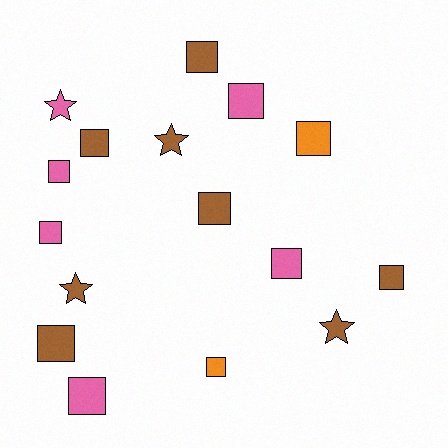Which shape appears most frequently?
Square, with 12 objects.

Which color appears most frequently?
Brown, with 8 objects.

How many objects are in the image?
There are 16 objects.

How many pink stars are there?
There is 1 pink star.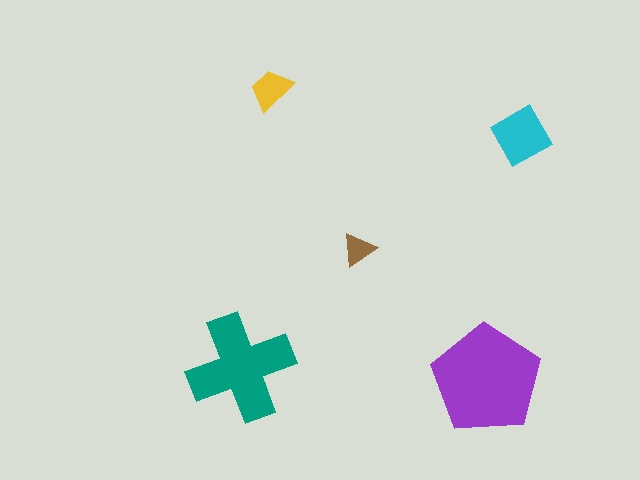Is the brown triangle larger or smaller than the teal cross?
Smaller.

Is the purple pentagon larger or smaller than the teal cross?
Larger.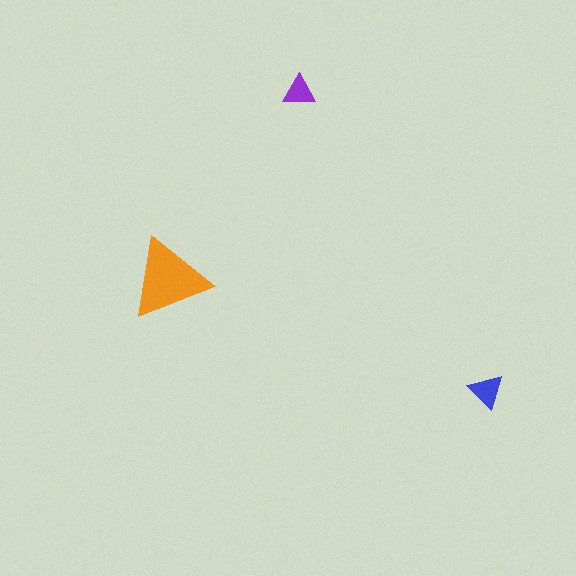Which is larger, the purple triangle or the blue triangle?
The blue one.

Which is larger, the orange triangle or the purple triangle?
The orange one.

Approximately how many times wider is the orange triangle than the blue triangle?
About 2.5 times wider.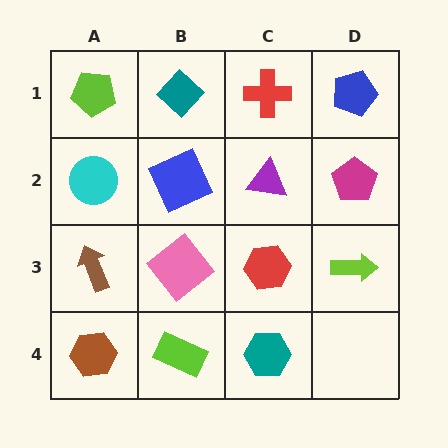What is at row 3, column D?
A lime arrow.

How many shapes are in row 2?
4 shapes.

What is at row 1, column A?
A lime pentagon.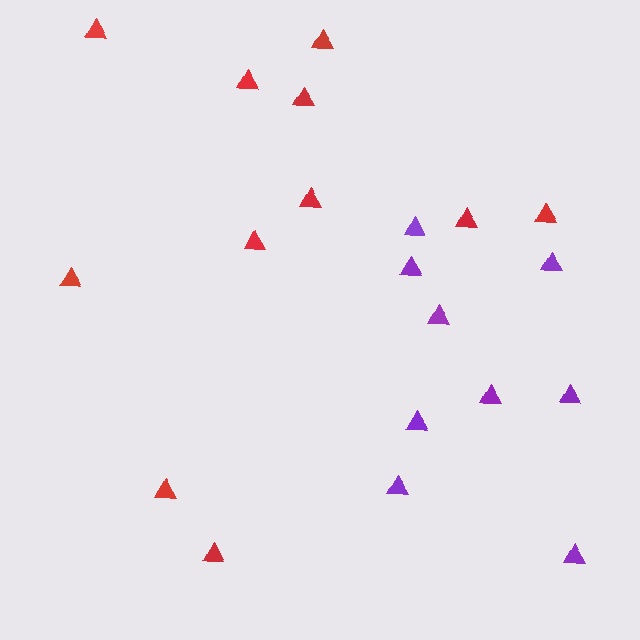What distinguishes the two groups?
There are 2 groups: one group of red triangles (11) and one group of purple triangles (9).